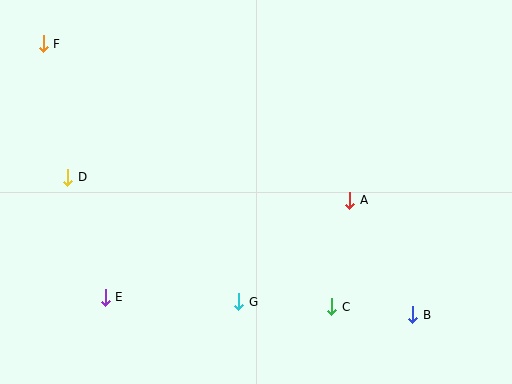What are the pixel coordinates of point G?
Point G is at (239, 302).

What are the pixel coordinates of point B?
Point B is at (413, 315).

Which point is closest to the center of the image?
Point A at (350, 200) is closest to the center.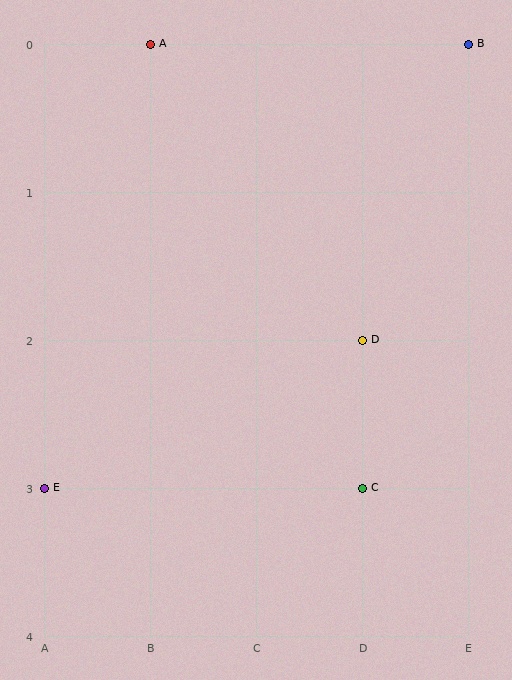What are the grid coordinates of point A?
Point A is at grid coordinates (B, 0).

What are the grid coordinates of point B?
Point B is at grid coordinates (E, 0).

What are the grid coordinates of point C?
Point C is at grid coordinates (D, 3).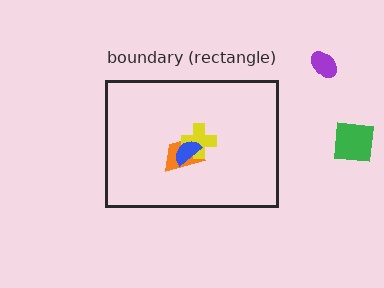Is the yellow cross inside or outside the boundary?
Inside.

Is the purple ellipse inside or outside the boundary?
Outside.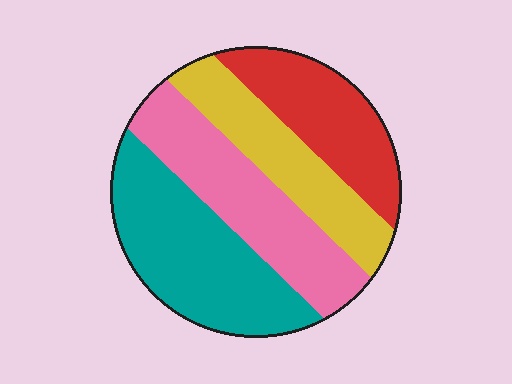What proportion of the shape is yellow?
Yellow takes up about one fifth (1/5) of the shape.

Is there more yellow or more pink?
Pink.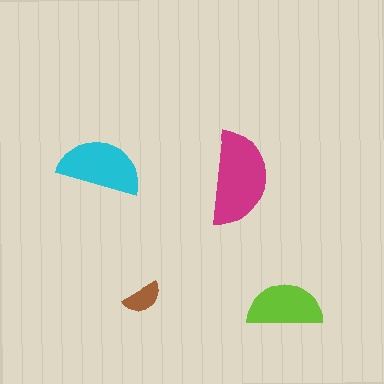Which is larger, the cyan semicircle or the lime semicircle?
The cyan one.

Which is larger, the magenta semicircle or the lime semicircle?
The magenta one.